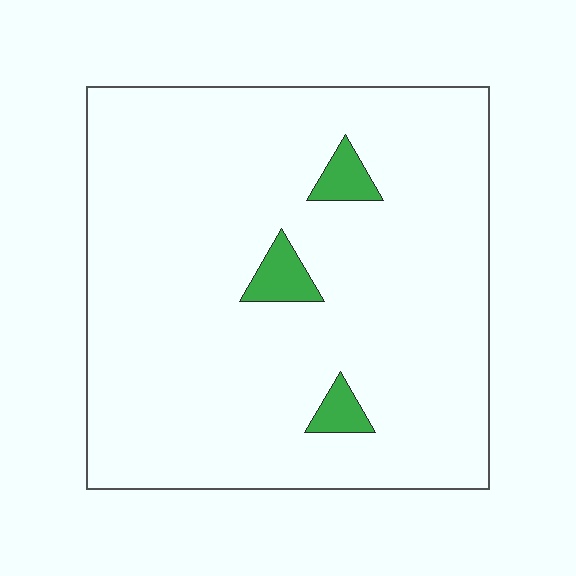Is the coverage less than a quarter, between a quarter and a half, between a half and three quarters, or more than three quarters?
Less than a quarter.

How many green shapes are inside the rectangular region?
3.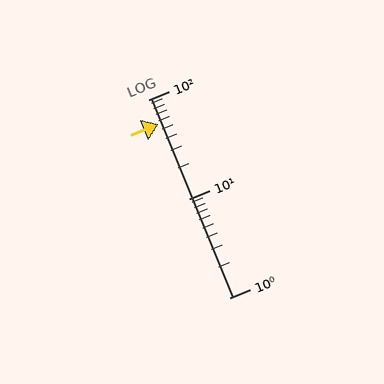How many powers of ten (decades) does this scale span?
The scale spans 2 decades, from 1 to 100.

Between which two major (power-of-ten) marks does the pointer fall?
The pointer is between 10 and 100.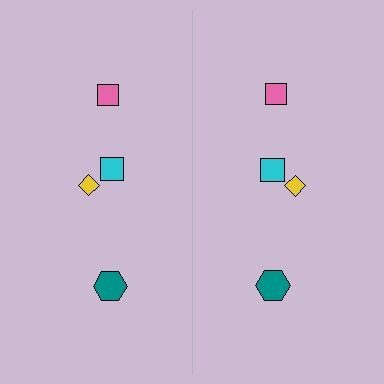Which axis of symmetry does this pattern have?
The pattern has a vertical axis of symmetry running through the center of the image.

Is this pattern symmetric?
Yes, this pattern has bilateral (reflection) symmetry.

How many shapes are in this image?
There are 8 shapes in this image.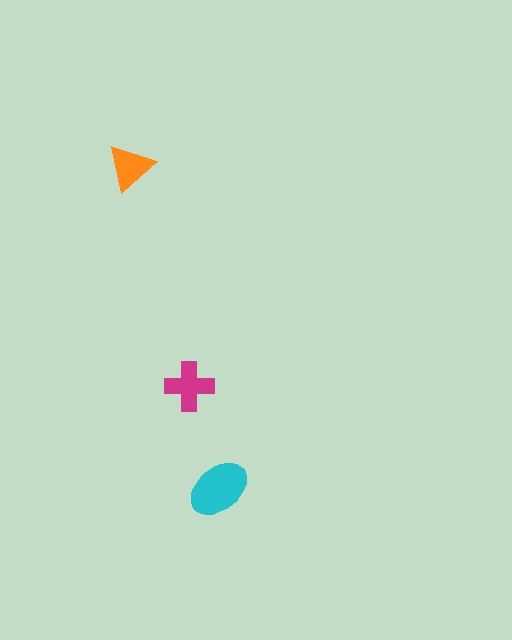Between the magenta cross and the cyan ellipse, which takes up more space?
The cyan ellipse.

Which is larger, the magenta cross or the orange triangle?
The magenta cross.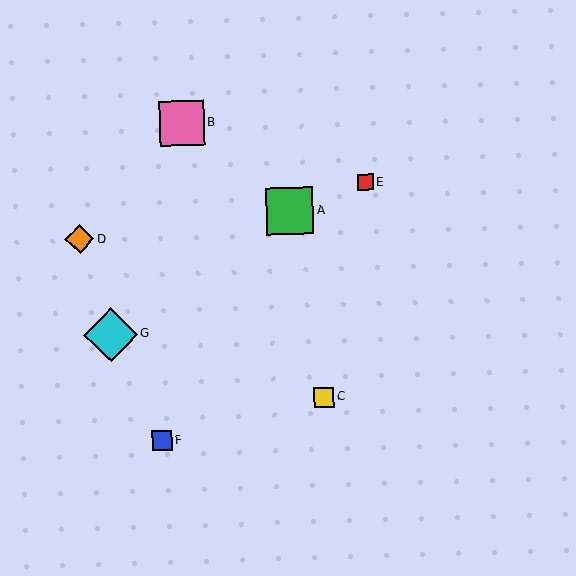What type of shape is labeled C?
Shape C is a yellow square.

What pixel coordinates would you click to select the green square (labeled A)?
Click at (290, 210) to select the green square A.